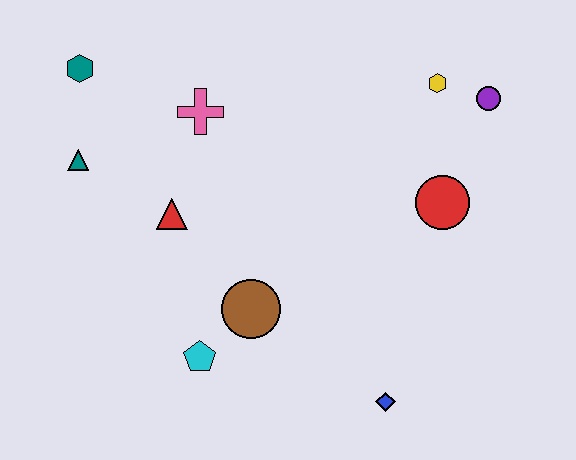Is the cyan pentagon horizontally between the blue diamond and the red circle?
No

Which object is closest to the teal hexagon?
The teal triangle is closest to the teal hexagon.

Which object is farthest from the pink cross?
The blue diamond is farthest from the pink cross.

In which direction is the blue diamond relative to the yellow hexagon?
The blue diamond is below the yellow hexagon.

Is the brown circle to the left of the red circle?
Yes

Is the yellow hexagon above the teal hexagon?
No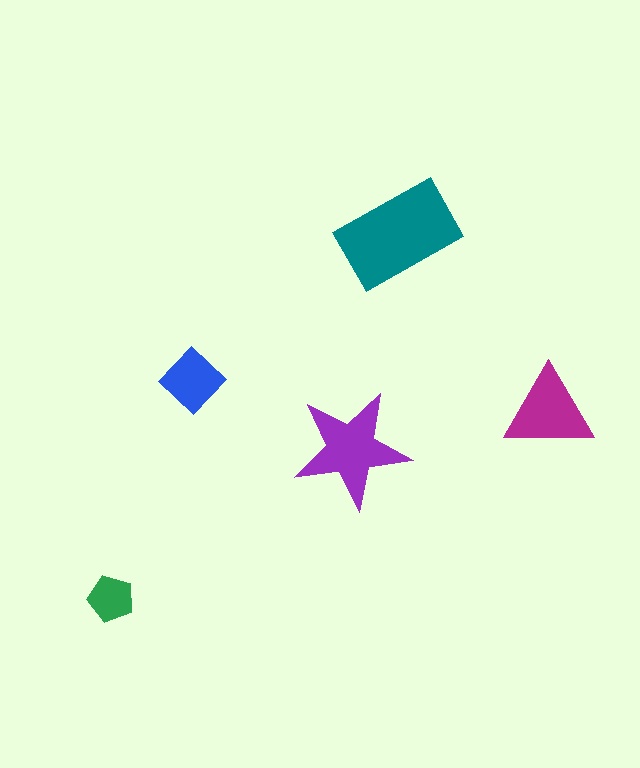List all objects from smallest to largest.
The green pentagon, the blue diamond, the magenta triangle, the purple star, the teal rectangle.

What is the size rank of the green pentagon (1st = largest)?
5th.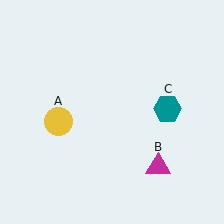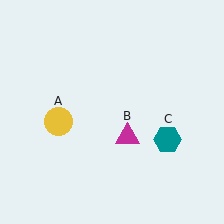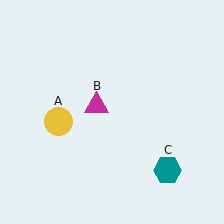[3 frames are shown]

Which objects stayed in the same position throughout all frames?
Yellow circle (object A) remained stationary.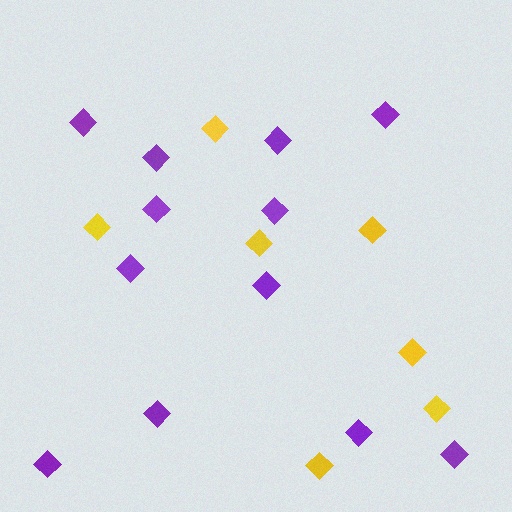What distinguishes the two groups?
There are 2 groups: one group of yellow diamonds (7) and one group of purple diamonds (12).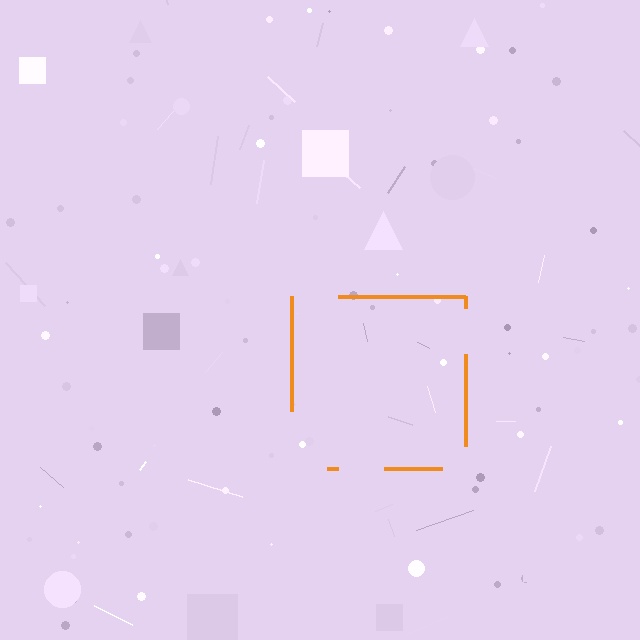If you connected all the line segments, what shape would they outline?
They would outline a square.